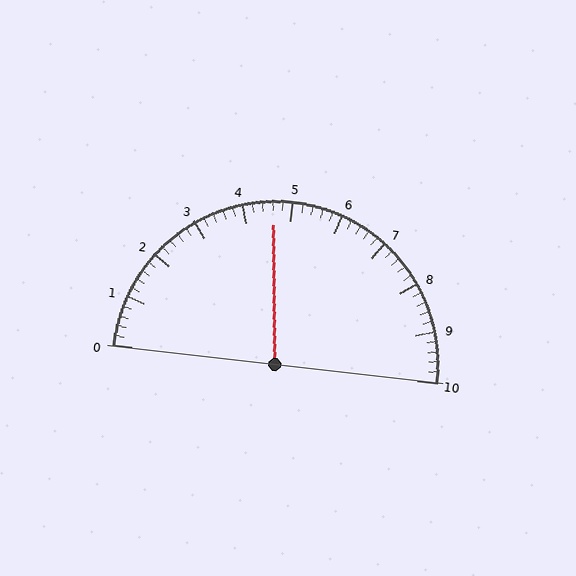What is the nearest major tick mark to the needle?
The nearest major tick mark is 5.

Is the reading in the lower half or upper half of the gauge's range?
The reading is in the lower half of the range (0 to 10).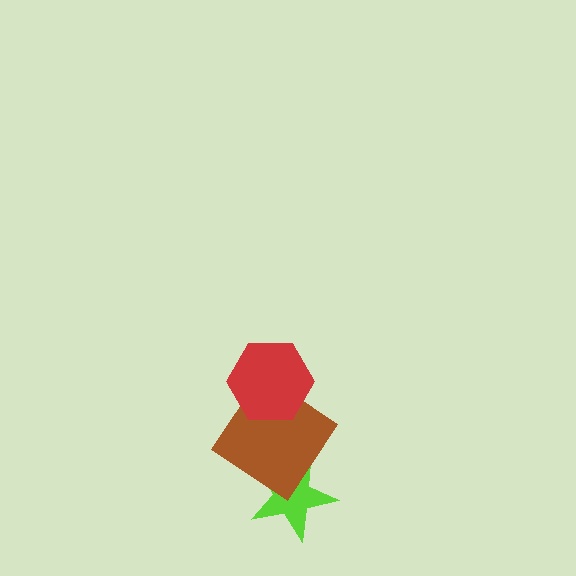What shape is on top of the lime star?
The brown diamond is on top of the lime star.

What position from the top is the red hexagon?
The red hexagon is 1st from the top.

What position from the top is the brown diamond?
The brown diamond is 2nd from the top.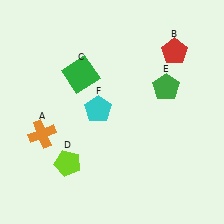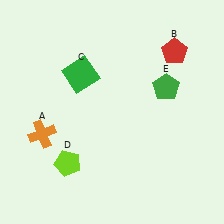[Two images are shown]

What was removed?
The cyan pentagon (F) was removed in Image 2.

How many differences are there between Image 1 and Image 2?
There is 1 difference between the two images.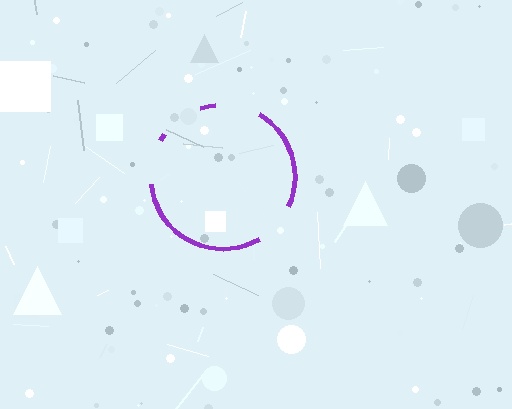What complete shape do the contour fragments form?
The contour fragments form a circle.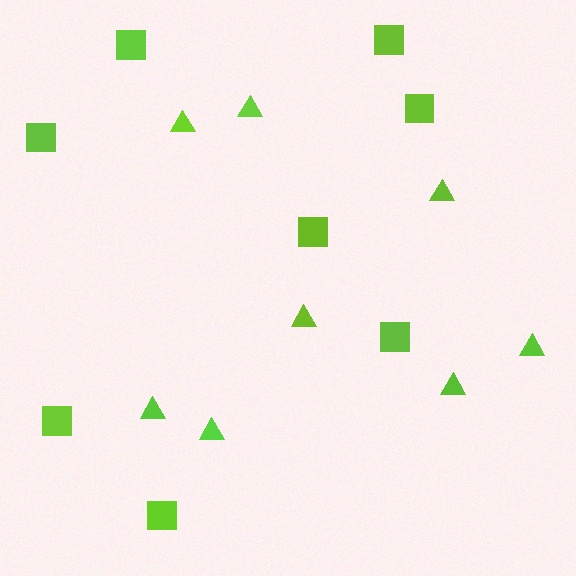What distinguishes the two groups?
There are 2 groups: one group of triangles (8) and one group of squares (8).